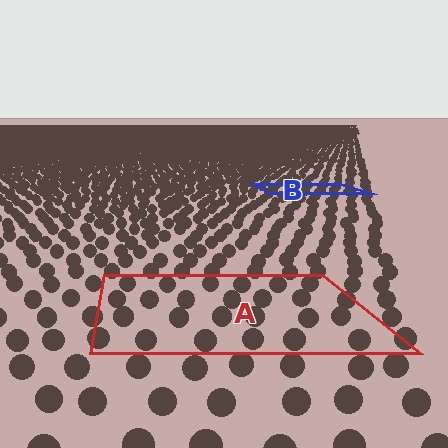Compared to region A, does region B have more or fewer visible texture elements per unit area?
Region B has more texture elements per unit area — they are packed more densely because it is farther away.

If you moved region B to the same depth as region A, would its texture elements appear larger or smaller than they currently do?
They would appear larger. At a closer depth, the same texture elements are projected at a bigger on-screen size.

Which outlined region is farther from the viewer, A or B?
Region B is farther from the viewer — the texture elements inside it appear smaller and more densely packed.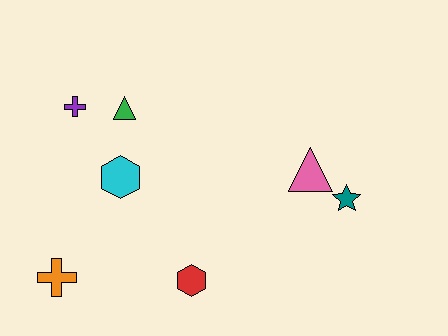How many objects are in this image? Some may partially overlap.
There are 7 objects.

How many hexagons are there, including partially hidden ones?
There are 2 hexagons.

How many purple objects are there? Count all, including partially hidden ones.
There is 1 purple object.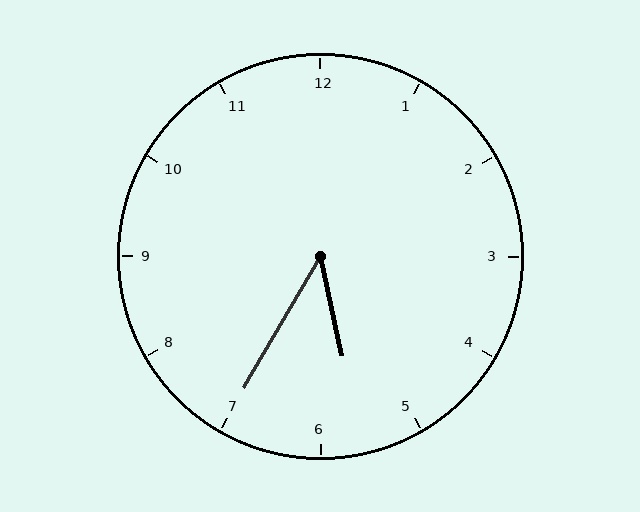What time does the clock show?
5:35.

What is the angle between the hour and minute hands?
Approximately 42 degrees.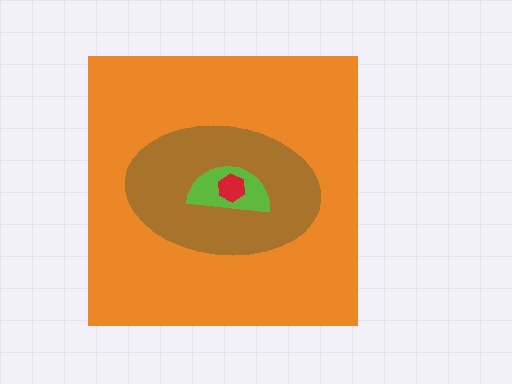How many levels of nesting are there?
4.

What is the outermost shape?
The orange square.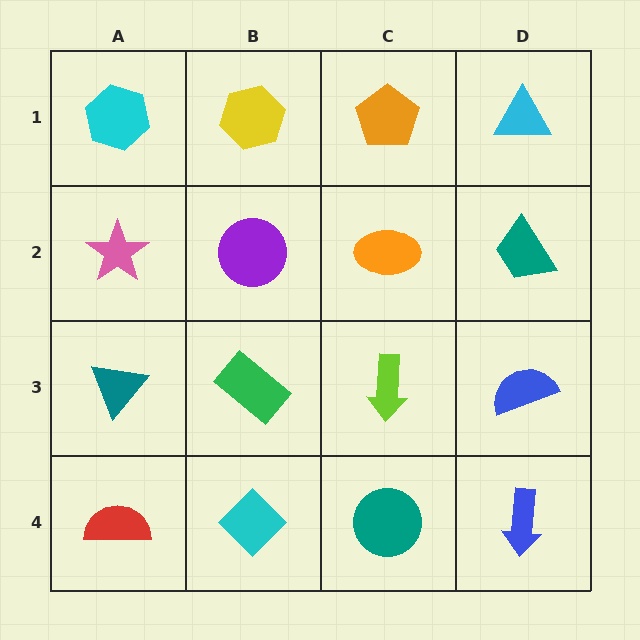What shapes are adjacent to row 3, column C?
An orange ellipse (row 2, column C), a teal circle (row 4, column C), a green rectangle (row 3, column B), a blue semicircle (row 3, column D).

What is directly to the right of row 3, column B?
A lime arrow.